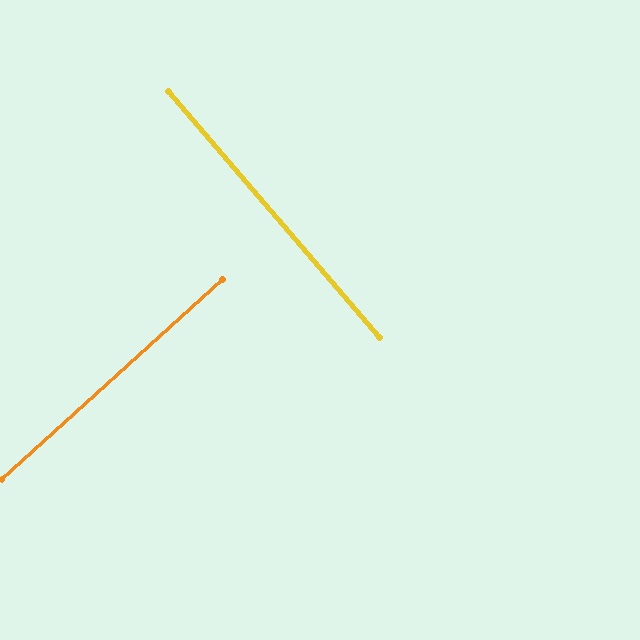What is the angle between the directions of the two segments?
Approximately 88 degrees.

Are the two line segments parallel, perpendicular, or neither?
Perpendicular — they meet at approximately 88°.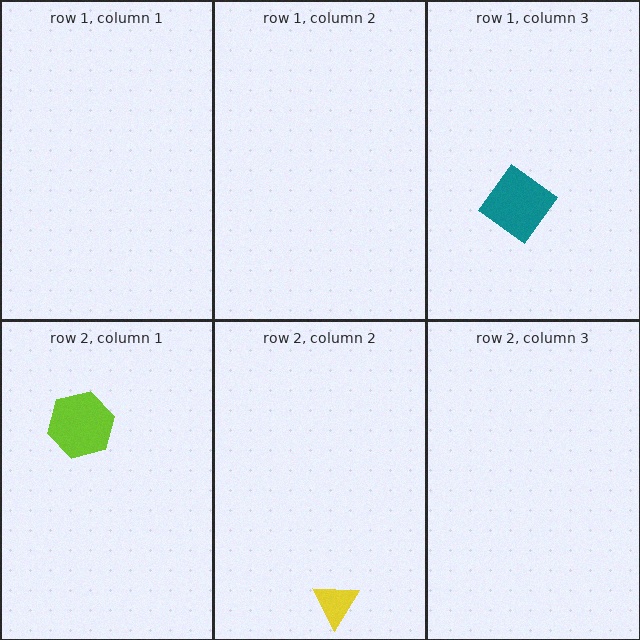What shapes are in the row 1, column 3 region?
The teal diamond.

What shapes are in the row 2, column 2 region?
The yellow triangle.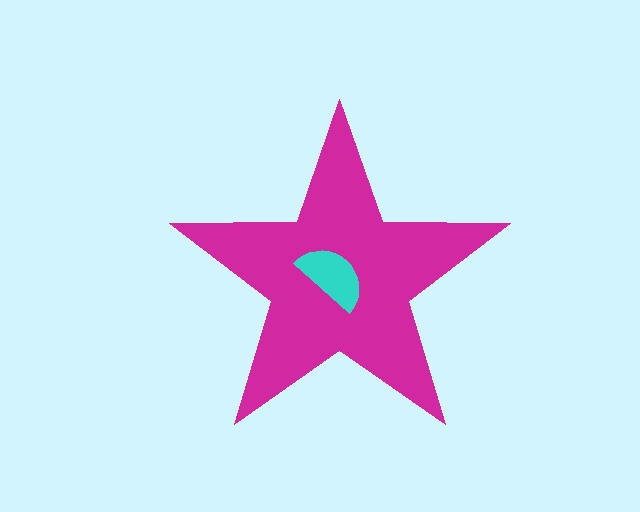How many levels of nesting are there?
2.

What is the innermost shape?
The cyan semicircle.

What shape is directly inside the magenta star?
The cyan semicircle.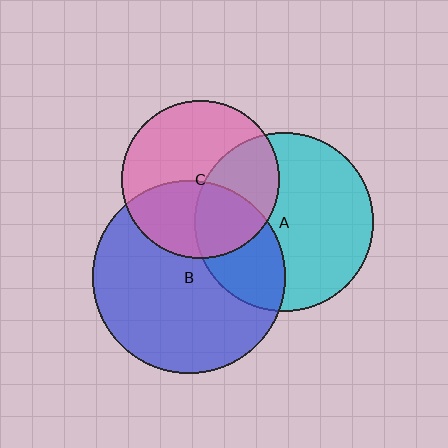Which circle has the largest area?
Circle B (blue).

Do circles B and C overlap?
Yes.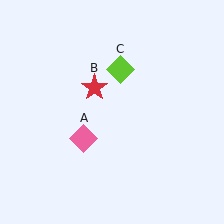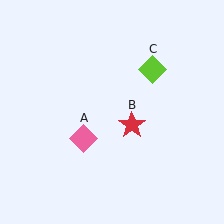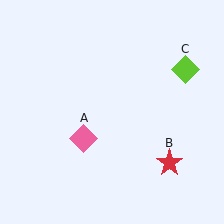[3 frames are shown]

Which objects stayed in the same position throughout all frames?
Pink diamond (object A) remained stationary.